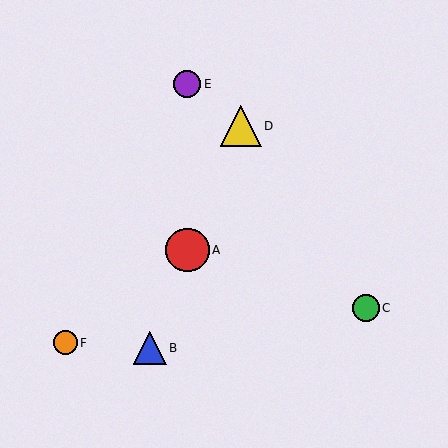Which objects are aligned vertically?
Objects A, E are aligned vertically.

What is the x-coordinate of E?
Object E is at x≈187.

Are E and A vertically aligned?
Yes, both are at x≈187.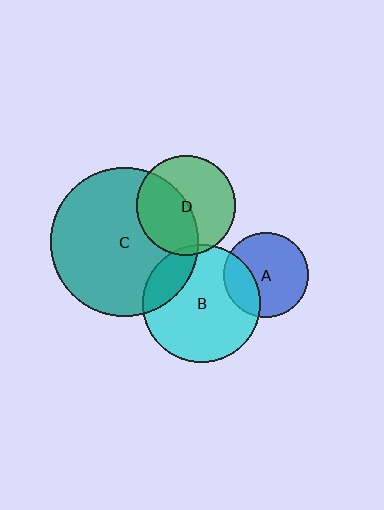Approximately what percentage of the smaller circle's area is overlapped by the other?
Approximately 5%.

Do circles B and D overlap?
Yes.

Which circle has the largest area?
Circle C (teal).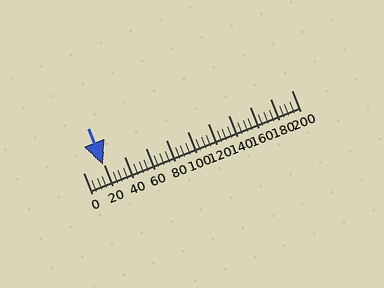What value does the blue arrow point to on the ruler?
The blue arrow points to approximately 19.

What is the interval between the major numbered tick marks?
The major tick marks are spaced 20 units apart.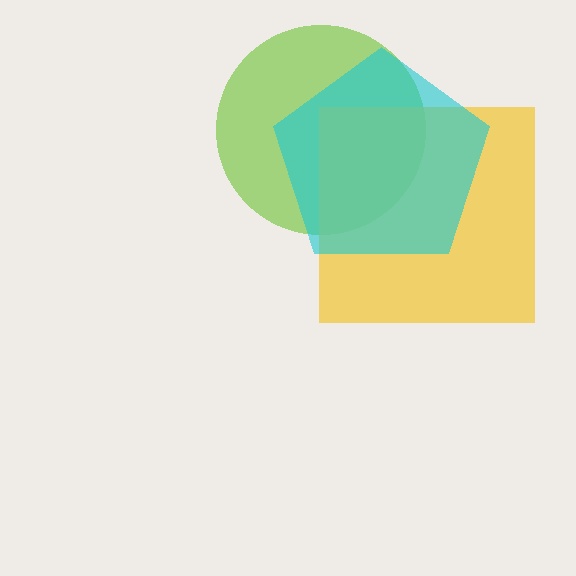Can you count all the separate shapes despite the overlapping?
Yes, there are 3 separate shapes.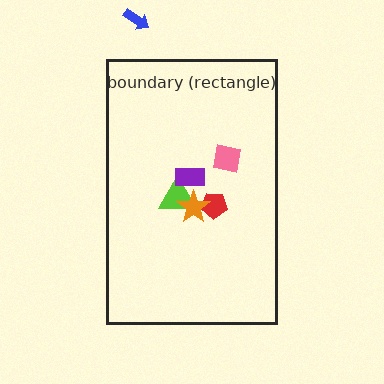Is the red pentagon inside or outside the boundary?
Inside.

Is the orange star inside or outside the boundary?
Inside.